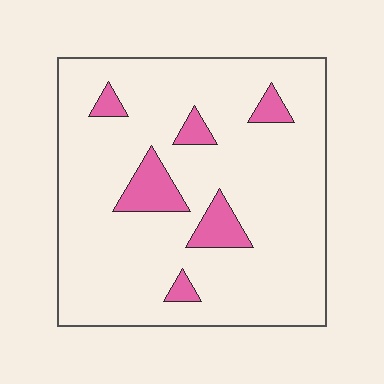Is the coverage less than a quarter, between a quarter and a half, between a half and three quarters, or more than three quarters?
Less than a quarter.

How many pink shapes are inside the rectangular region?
6.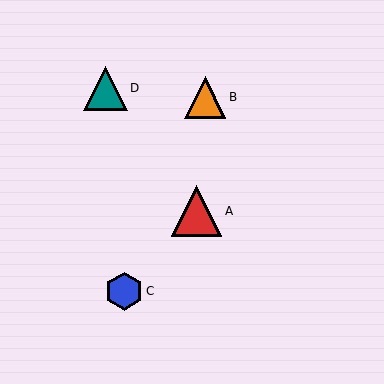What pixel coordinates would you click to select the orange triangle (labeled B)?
Click at (205, 97) to select the orange triangle B.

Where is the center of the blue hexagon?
The center of the blue hexagon is at (124, 291).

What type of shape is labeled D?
Shape D is a teal triangle.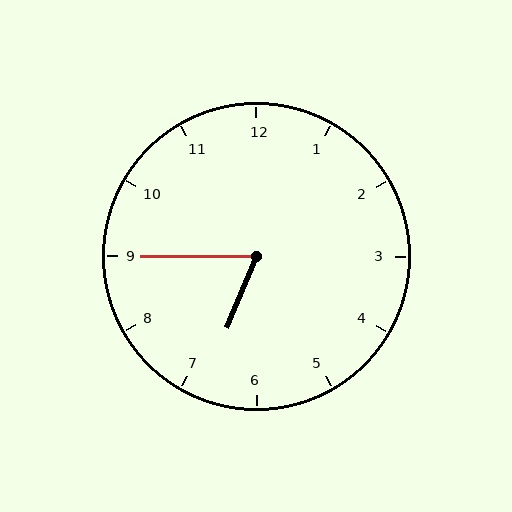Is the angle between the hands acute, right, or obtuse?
It is acute.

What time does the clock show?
6:45.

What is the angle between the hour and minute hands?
Approximately 68 degrees.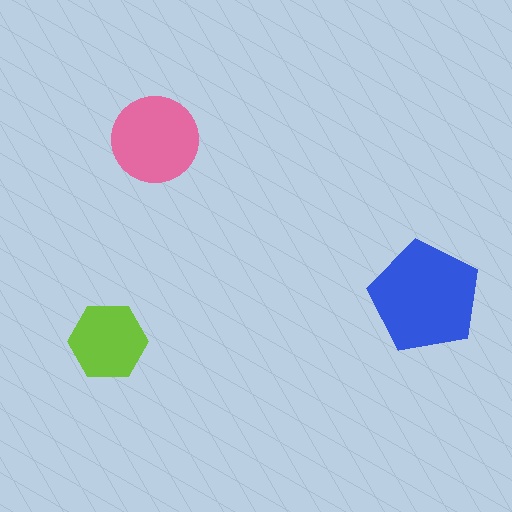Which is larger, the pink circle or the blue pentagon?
The blue pentagon.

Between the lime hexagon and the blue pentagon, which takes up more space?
The blue pentagon.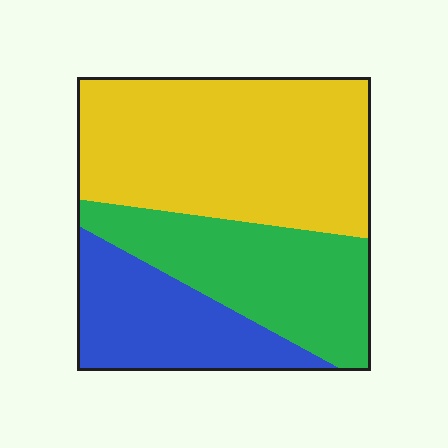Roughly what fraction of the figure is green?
Green covers about 30% of the figure.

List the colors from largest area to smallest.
From largest to smallest: yellow, green, blue.